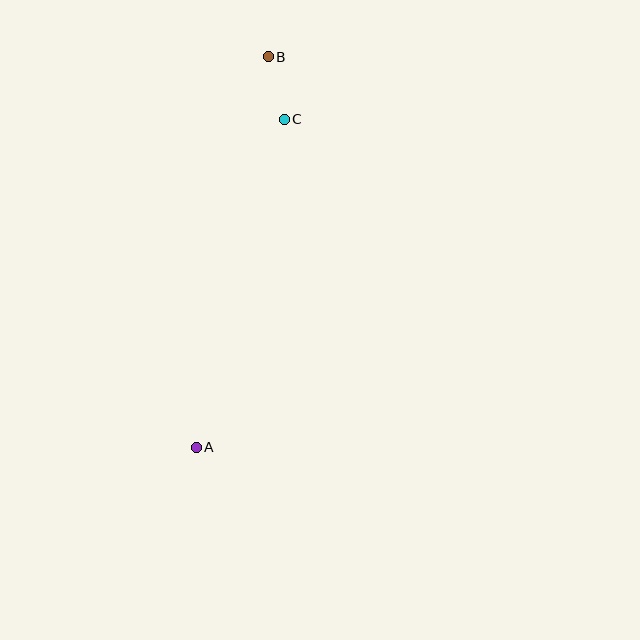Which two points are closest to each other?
Points B and C are closest to each other.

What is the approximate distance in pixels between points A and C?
The distance between A and C is approximately 339 pixels.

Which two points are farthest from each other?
Points A and B are farthest from each other.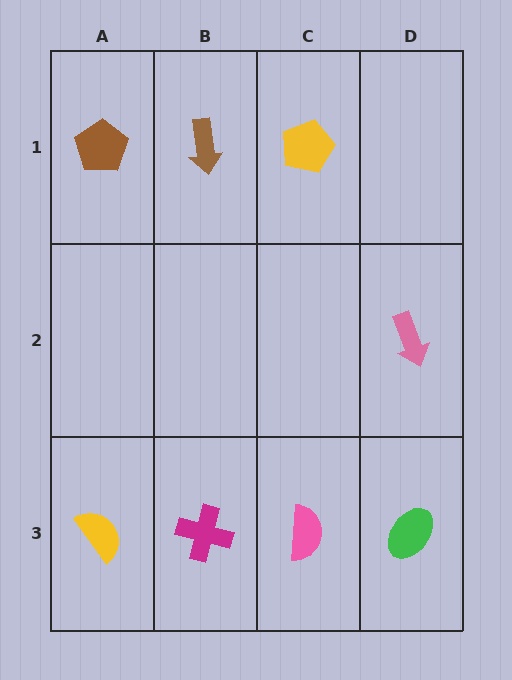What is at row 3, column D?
A green ellipse.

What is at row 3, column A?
A yellow semicircle.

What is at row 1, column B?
A brown arrow.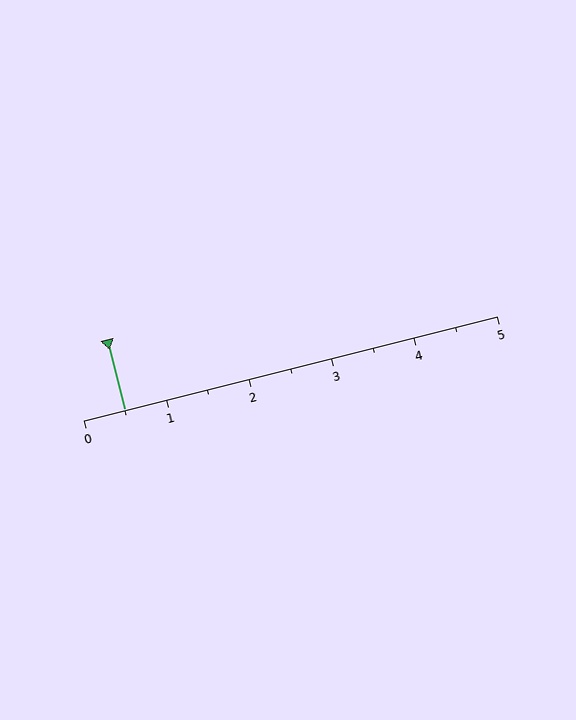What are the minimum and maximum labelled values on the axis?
The axis runs from 0 to 5.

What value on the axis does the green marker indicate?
The marker indicates approximately 0.5.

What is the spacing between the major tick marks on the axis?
The major ticks are spaced 1 apart.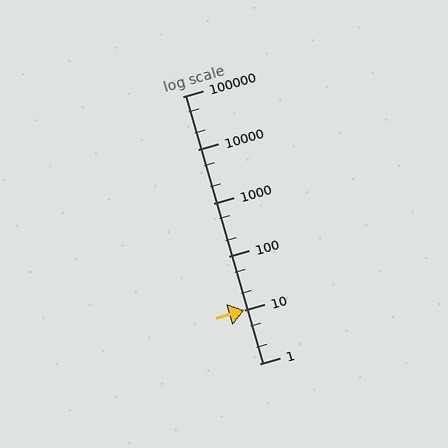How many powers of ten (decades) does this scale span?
The scale spans 5 decades, from 1 to 100000.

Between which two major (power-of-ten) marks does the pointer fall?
The pointer is between 10 and 100.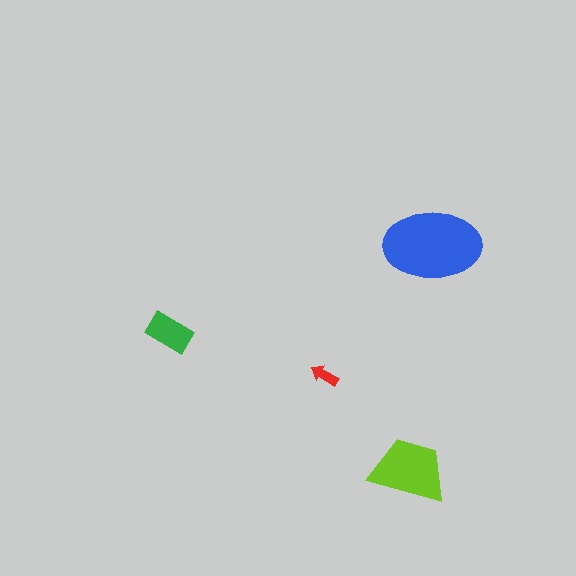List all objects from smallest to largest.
The red arrow, the green rectangle, the lime trapezoid, the blue ellipse.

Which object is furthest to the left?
The green rectangle is leftmost.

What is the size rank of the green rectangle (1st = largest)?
3rd.